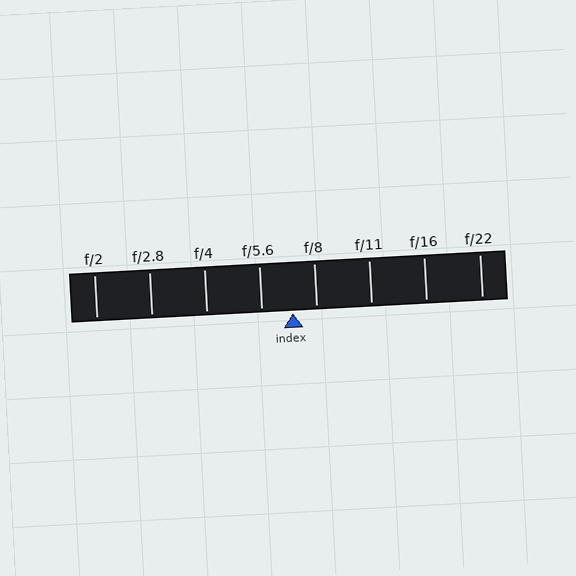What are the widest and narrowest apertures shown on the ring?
The widest aperture shown is f/2 and the narrowest is f/22.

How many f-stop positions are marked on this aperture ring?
There are 8 f-stop positions marked.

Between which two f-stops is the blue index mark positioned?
The index mark is between f/5.6 and f/8.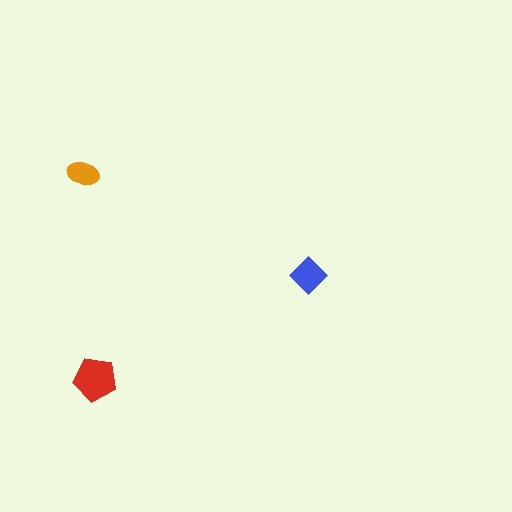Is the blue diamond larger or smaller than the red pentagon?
Smaller.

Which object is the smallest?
The orange ellipse.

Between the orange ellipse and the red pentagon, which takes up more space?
The red pentagon.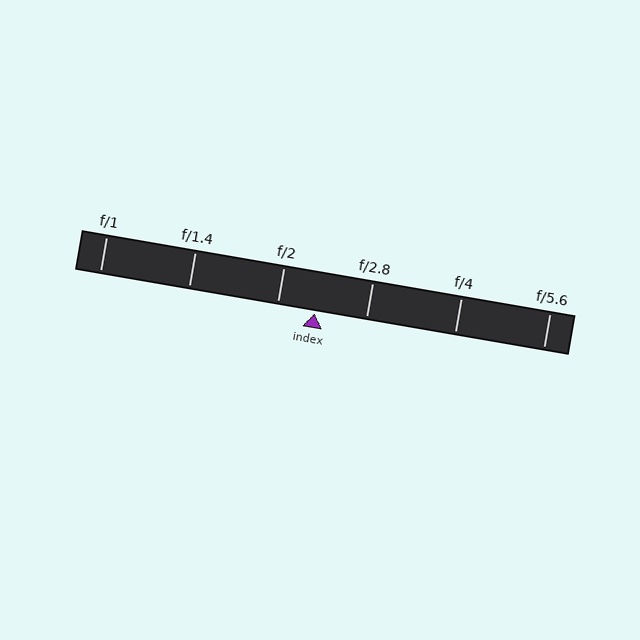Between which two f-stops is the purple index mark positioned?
The index mark is between f/2 and f/2.8.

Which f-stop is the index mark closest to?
The index mark is closest to f/2.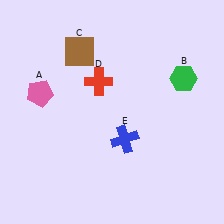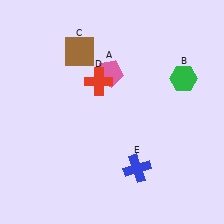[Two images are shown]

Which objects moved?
The objects that moved are: the pink pentagon (A), the blue cross (E).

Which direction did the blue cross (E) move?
The blue cross (E) moved down.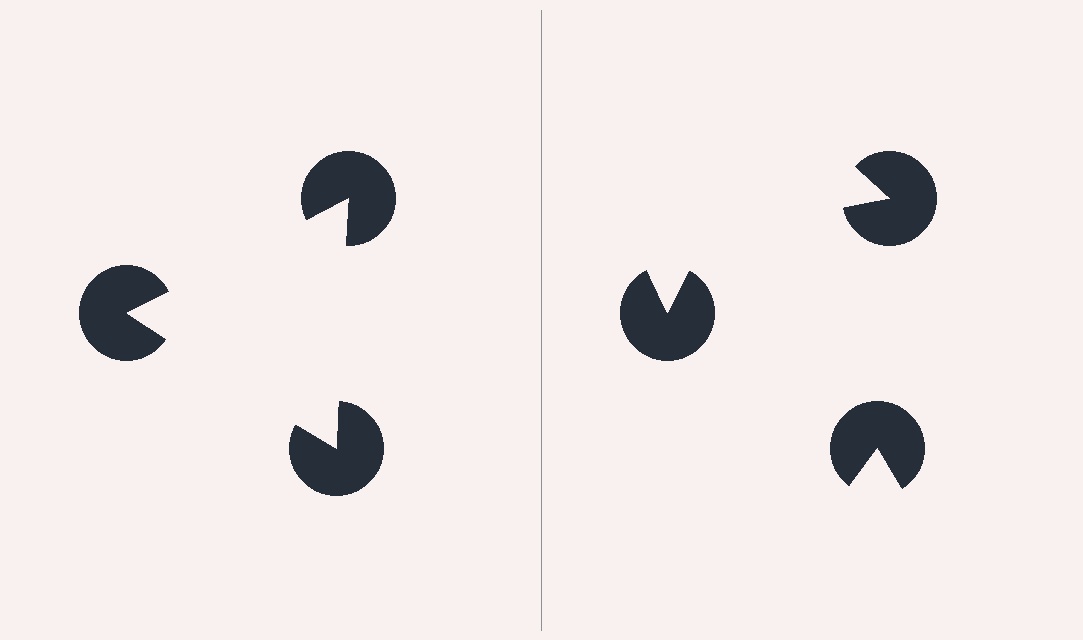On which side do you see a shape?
An illusory triangle appears on the left side. On the right side the wedge cuts are rotated, so no coherent shape forms.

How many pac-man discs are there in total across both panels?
6 — 3 on each side.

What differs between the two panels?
The pac-man discs are positioned identically on both sides; only the wedge orientations differ. On the left they align to a triangle; on the right they are misaligned.